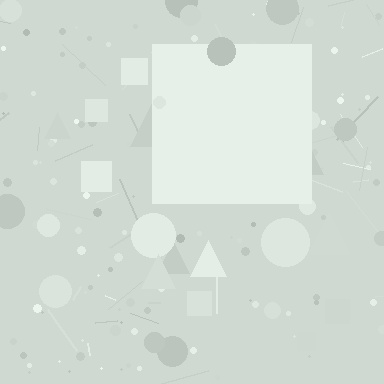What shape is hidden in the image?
A square is hidden in the image.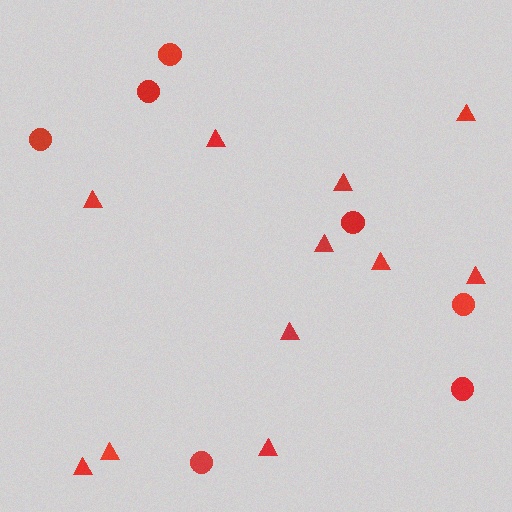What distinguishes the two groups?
There are 2 groups: one group of triangles (11) and one group of circles (7).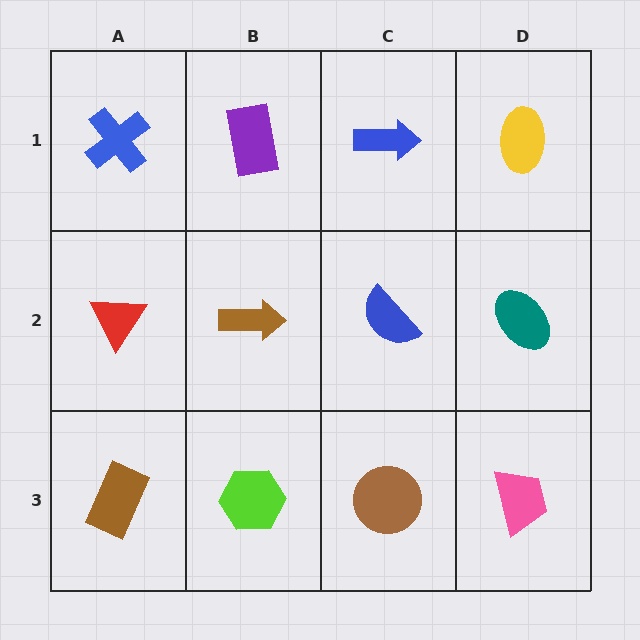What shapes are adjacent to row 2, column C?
A blue arrow (row 1, column C), a brown circle (row 3, column C), a brown arrow (row 2, column B), a teal ellipse (row 2, column D).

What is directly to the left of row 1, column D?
A blue arrow.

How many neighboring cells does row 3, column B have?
3.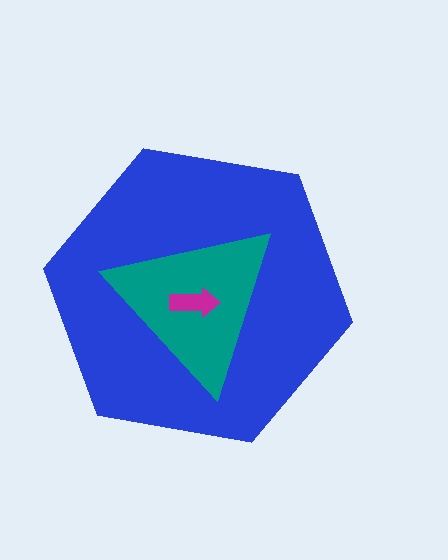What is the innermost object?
The magenta arrow.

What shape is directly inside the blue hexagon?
The teal triangle.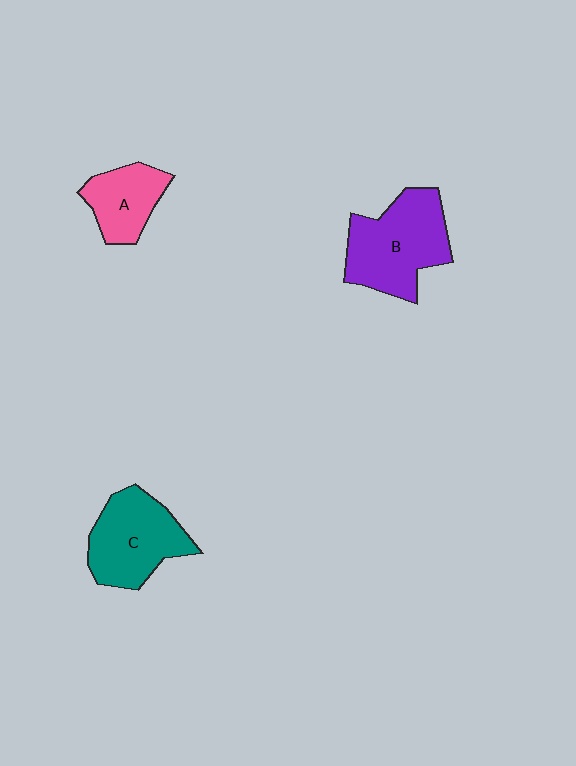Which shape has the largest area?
Shape B (purple).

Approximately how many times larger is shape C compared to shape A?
Approximately 1.5 times.